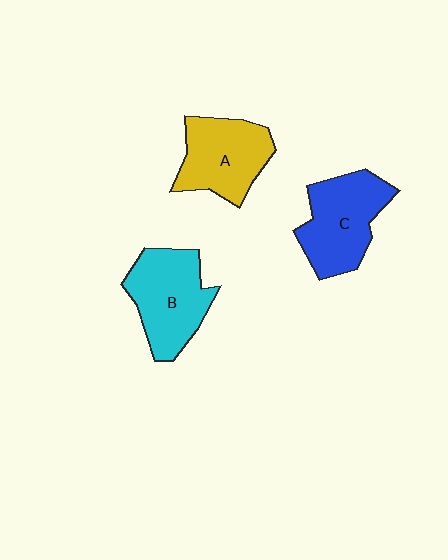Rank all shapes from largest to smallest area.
From largest to smallest: B (cyan), C (blue), A (yellow).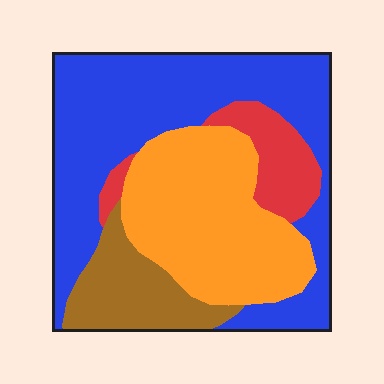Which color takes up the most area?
Blue, at roughly 45%.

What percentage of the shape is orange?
Orange covers roughly 30% of the shape.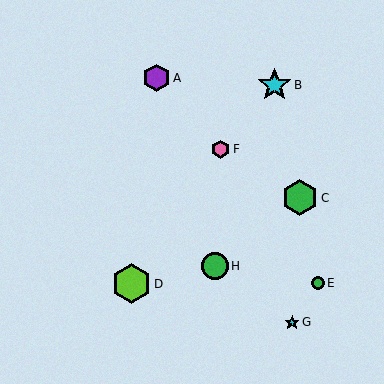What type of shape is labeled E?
Shape E is a green circle.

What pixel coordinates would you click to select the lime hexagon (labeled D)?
Click at (131, 284) to select the lime hexagon D.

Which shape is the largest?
The lime hexagon (labeled D) is the largest.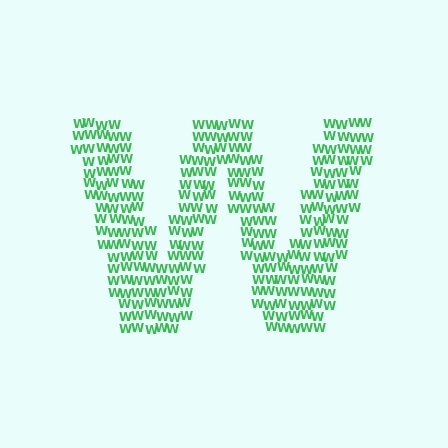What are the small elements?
The small elements are letter W's.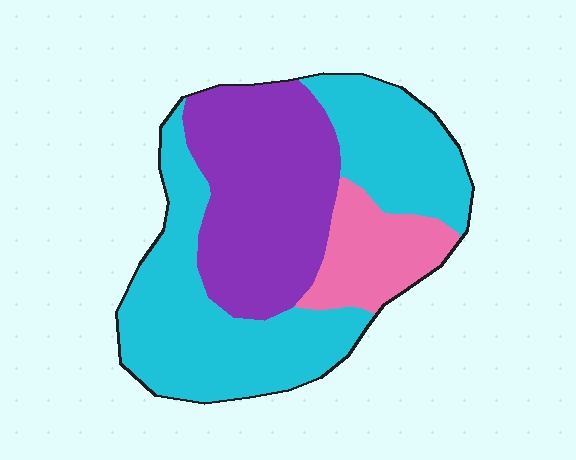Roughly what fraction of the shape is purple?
Purple takes up about one third (1/3) of the shape.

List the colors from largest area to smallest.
From largest to smallest: cyan, purple, pink.